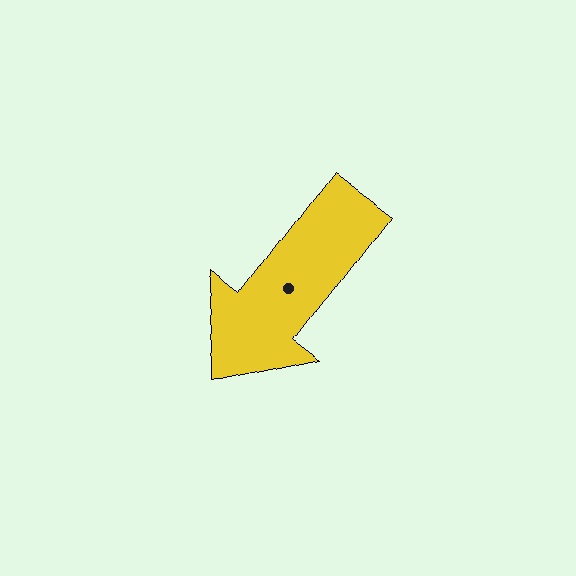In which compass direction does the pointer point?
Southwest.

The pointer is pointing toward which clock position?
Roughly 7 o'clock.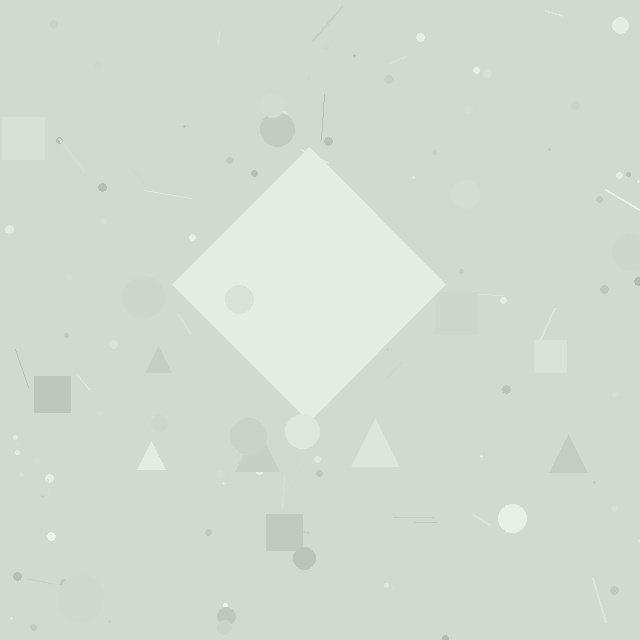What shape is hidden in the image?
A diamond is hidden in the image.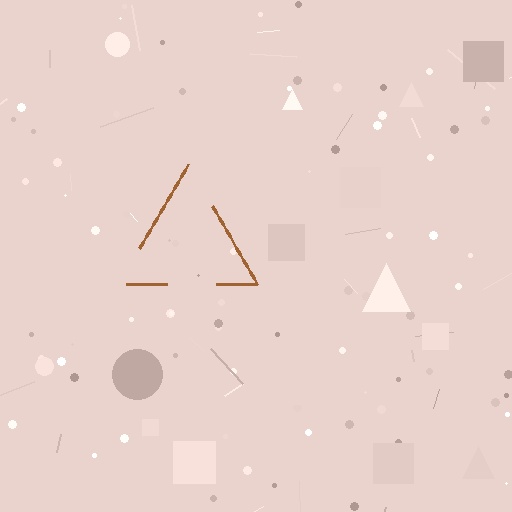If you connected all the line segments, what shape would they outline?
They would outline a triangle.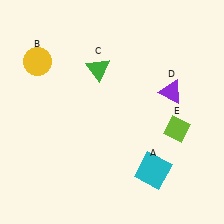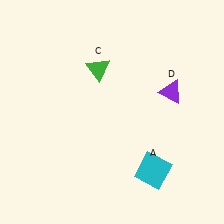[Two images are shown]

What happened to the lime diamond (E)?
The lime diamond (E) was removed in Image 2. It was in the bottom-right area of Image 1.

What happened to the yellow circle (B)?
The yellow circle (B) was removed in Image 2. It was in the top-left area of Image 1.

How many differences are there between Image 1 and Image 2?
There are 2 differences between the two images.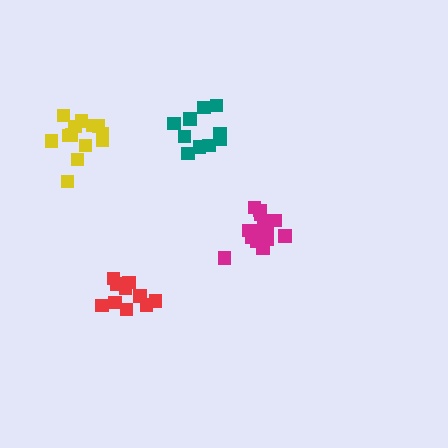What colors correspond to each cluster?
The clusters are colored: red, magenta, yellow, teal.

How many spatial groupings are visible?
There are 4 spatial groupings.